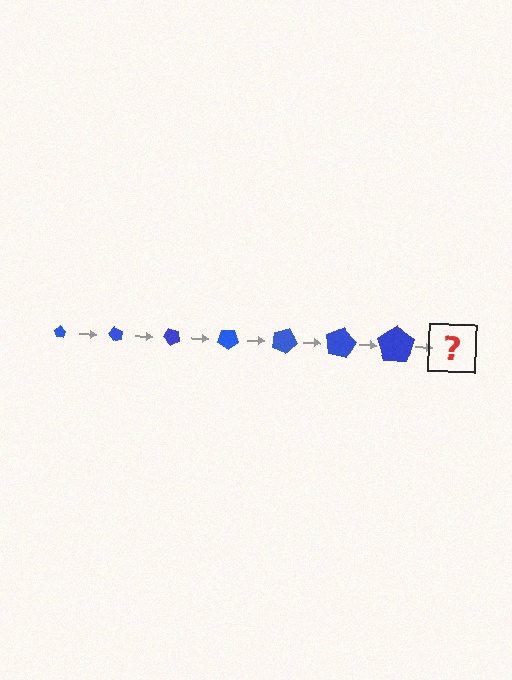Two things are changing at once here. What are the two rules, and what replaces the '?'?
The two rules are that the pentagon grows larger each step and it rotates 60 degrees each step. The '?' should be a pentagon, larger than the previous one and rotated 420 degrees from the start.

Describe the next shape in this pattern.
It should be a pentagon, larger than the previous one and rotated 420 degrees from the start.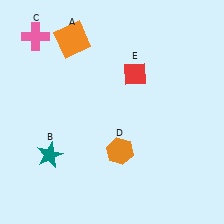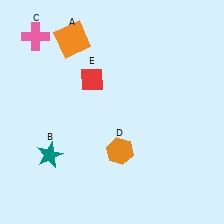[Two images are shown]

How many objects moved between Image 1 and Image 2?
1 object moved between the two images.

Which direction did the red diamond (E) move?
The red diamond (E) moved left.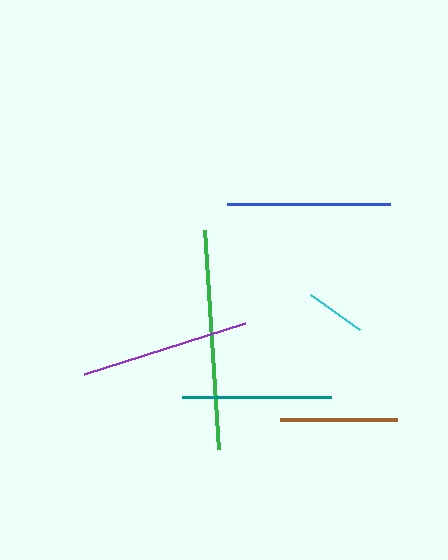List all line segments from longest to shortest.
From longest to shortest: green, purple, blue, teal, brown, cyan.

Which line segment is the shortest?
The cyan line is the shortest at approximately 60 pixels.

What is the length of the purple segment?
The purple segment is approximately 169 pixels long.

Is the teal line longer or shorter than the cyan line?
The teal line is longer than the cyan line.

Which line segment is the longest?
The green line is the longest at approximately 219 pixels.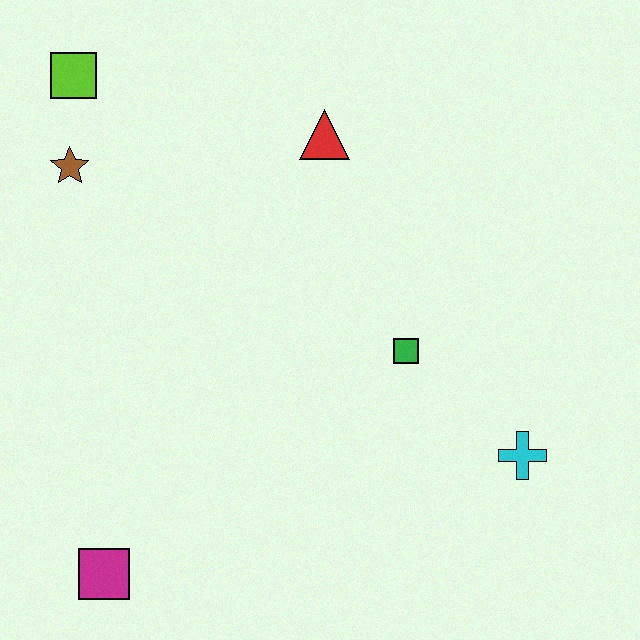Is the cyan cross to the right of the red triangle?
Yes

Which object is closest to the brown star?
The lime square is closest to the brown star.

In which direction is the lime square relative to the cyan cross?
The lime square is to the left of the cyan cross.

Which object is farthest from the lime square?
The cyan cross is farthest from the lime square.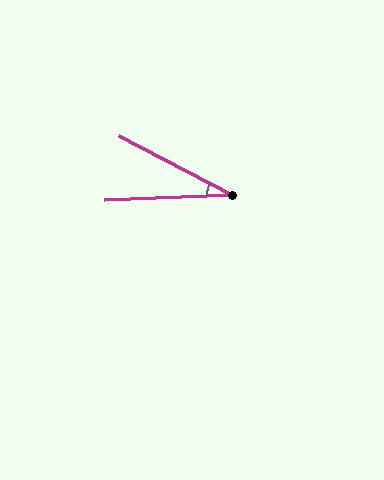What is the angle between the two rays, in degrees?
Approximately 30 degrees.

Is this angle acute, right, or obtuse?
It is acute.